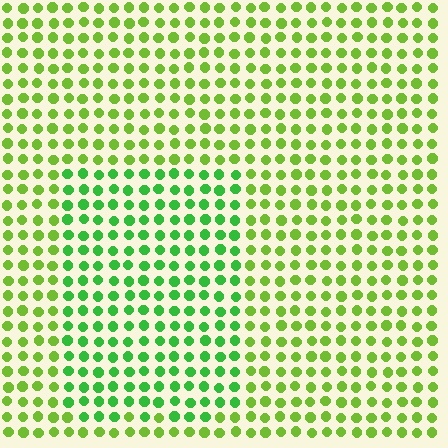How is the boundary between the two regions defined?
The boundary is defined purely by a slight shift in hue (about 30 degrees). Spacing, size, and orientation are identical on both sides.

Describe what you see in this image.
The image is filled with small lime elements in a uniform arrangement. A rectangle-shaped region is visible where the elements are tinted to a slightly different hue, forming a subtle color boundary.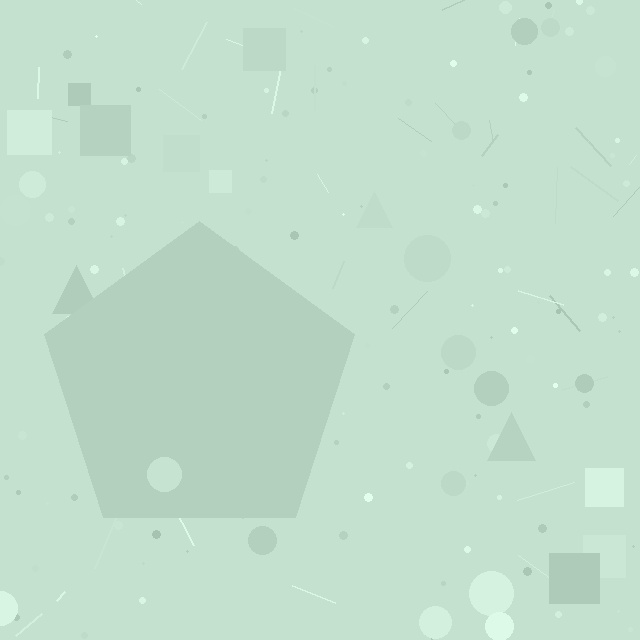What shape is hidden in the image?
A pentagon is hidden in the image.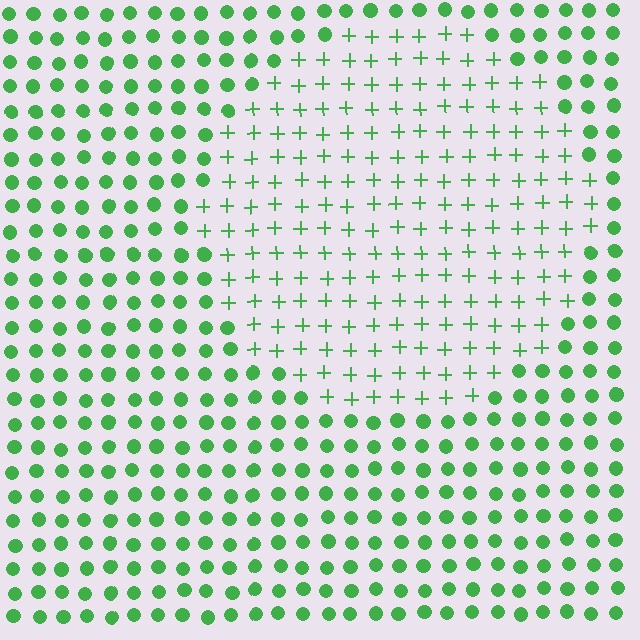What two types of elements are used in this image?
The image uses plus signs inside the circle region and circles outside it.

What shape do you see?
I see a circle.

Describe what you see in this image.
The image is filled with small green elements arranged in a uniform grid. A circle-shaped region contains plus signs, while the surrounding area contains circles. The boundary is defined purely by the change in element shape.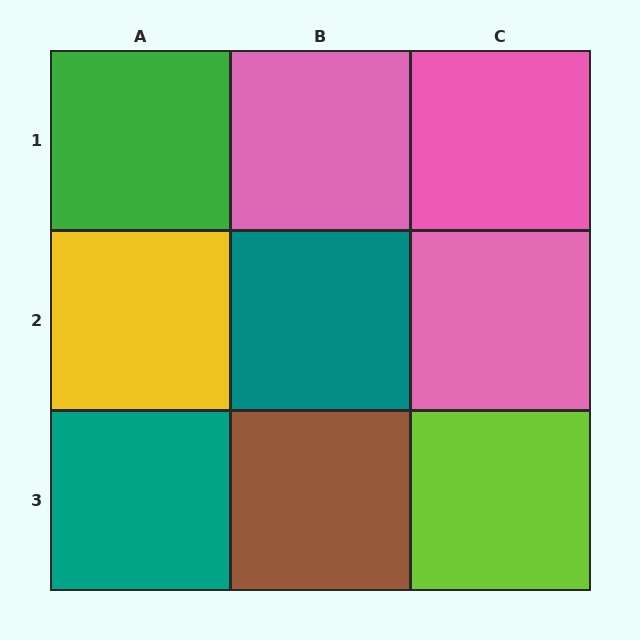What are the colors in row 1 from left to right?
Green, pink, pink.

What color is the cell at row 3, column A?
Teal.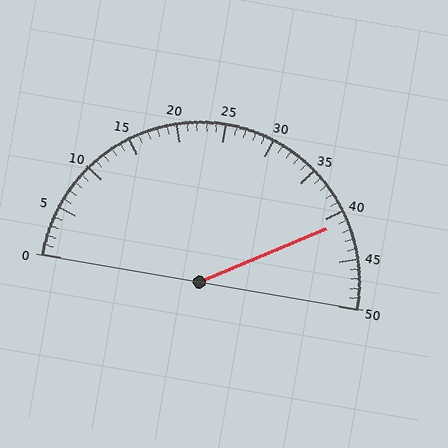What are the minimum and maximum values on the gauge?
The gauge ranges from 0 to 50.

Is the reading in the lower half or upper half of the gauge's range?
The reading is in the upper half of the range (0 to 50).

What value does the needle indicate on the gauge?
The needle indicates approximately 41.